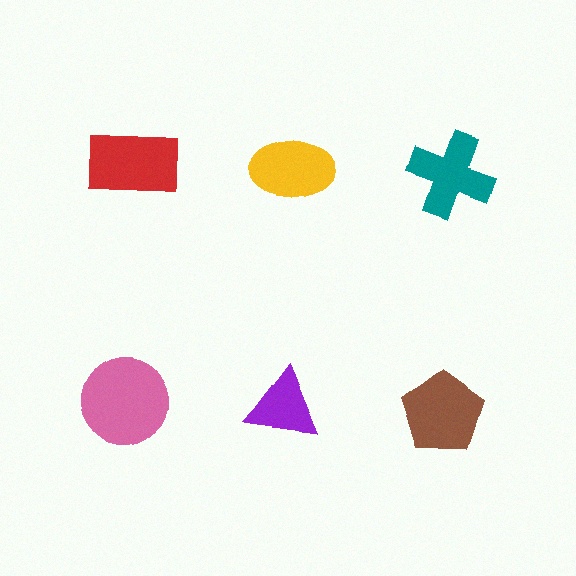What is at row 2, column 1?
A pink circle.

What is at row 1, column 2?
A yellow ellipse.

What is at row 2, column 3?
A brown pentagon.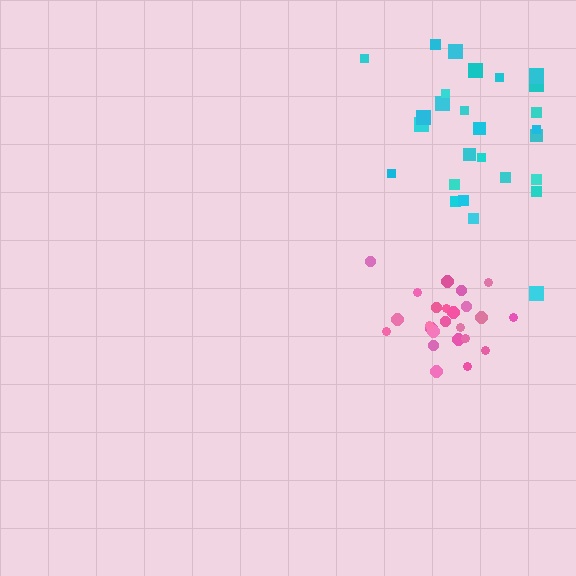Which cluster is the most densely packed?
Pink.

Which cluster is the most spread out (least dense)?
Cyan.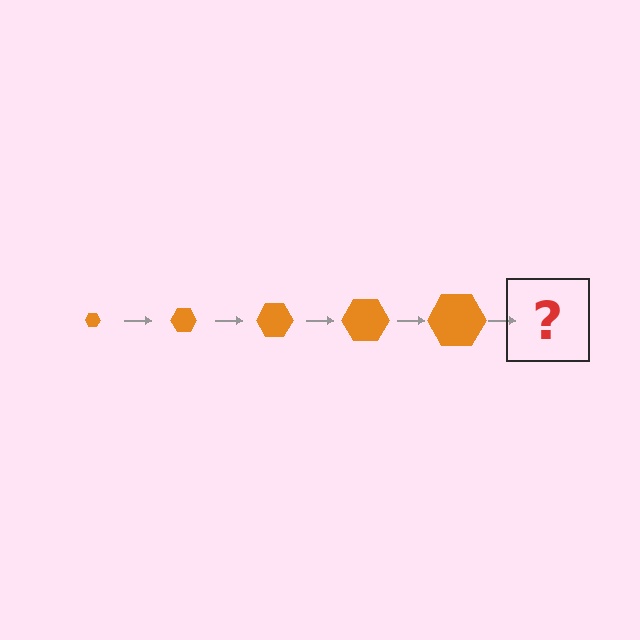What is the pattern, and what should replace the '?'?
The pattern is that the hexagon gets progressively larger each step. The '?' should be an orange hexagon, larger than the previous one.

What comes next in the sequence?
The next element should be an orange hexagon, larger than the previous one.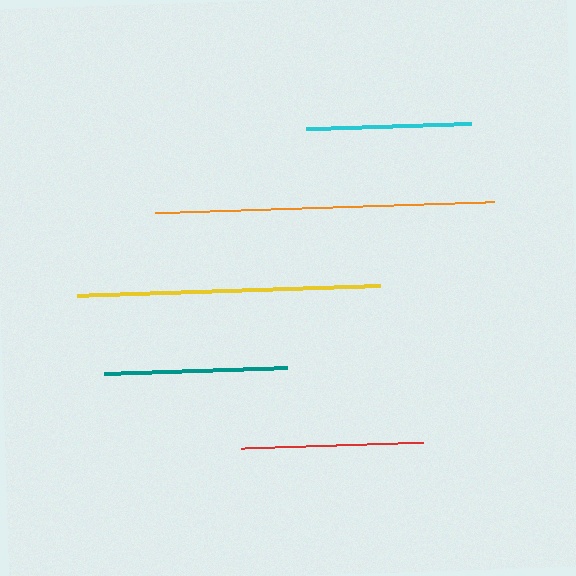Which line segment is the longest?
The orange line is the longest at approximately 339 pixels.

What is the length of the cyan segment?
The cyan segment is approximately 165 pixels long.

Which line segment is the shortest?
The cyan line is the shortest at approximately 165 pixels.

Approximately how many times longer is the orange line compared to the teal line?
The orange line is approximately 1.8 times the length of the teal line.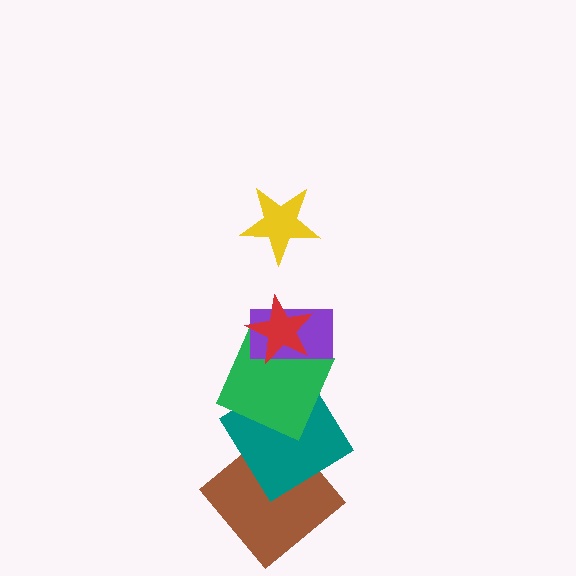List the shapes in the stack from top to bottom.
From top to bottom: the yellow star, the red star, the purple rectangle, the green square, the teal diamond, the brown diamond.